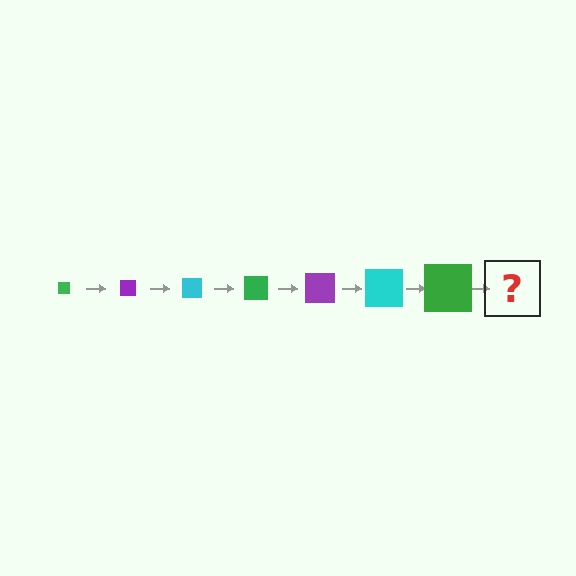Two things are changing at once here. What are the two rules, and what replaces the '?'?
The two rules are that the square grows larger each step and the color cycles through green, purple, and cyan. The '?' should be a purple square, larger than the previous one.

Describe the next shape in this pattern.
It should be a purple square, larger than the previous one.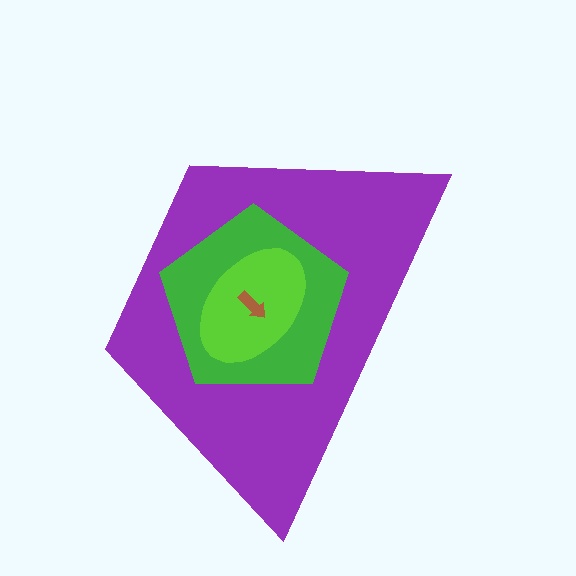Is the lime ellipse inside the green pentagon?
Yes.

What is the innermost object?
The brown arrow.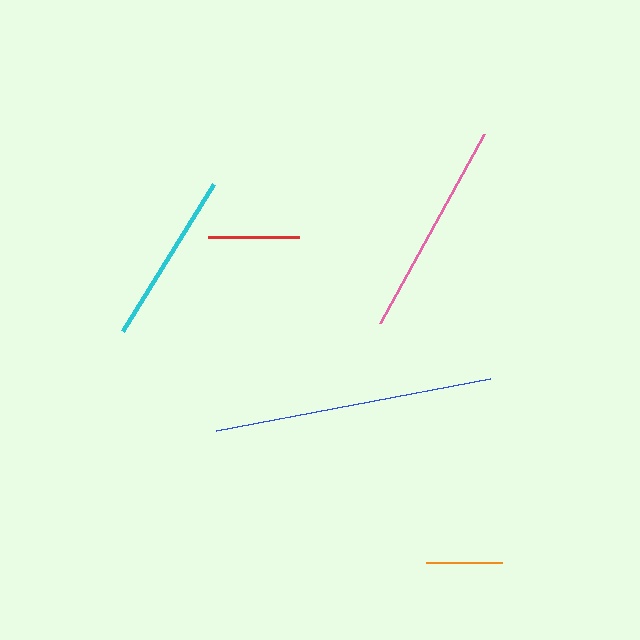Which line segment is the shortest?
The orange line is the shortest at approximately 77 pixels.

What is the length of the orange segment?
The orange segment is approximately 77 pixels long.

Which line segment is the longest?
The blue line is the longest at approximately 278 pixels.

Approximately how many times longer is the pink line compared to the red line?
The pink line is approximately 2.4 times the length of the red line.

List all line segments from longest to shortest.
From longest to shortest: blue, pink, cyan, red, orange.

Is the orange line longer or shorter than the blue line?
The blue line is longer than the orange line.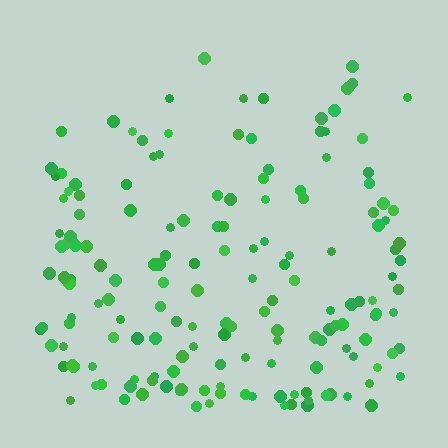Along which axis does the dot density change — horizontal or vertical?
Vertical.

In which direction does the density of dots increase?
From top to bottom, with the bottom side densest.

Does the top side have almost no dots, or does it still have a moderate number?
Still a moderate number, just noticeably fewer than the bottom.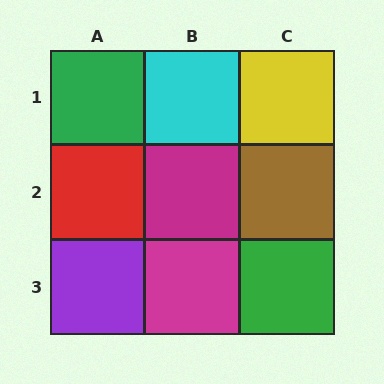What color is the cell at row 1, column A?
Green.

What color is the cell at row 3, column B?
Magenta.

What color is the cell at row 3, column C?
Green.